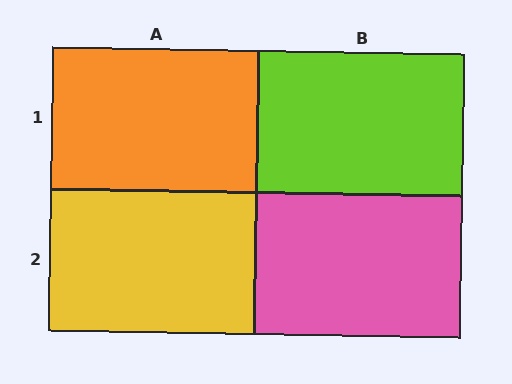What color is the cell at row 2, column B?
Pink.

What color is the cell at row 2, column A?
Yellow.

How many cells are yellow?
1 cell is yellow.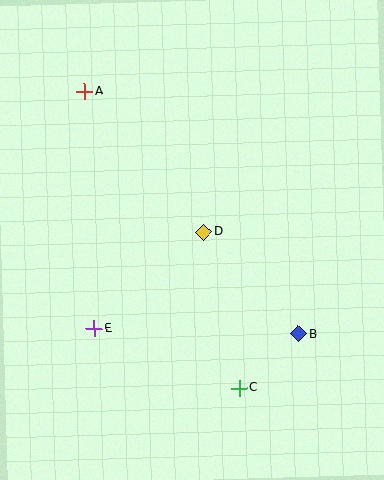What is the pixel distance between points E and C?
The distance between E and C is 157 pixels.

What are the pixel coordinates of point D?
Point D is at (204, 232).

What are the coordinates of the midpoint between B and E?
The midpoint between B and E is at (197, 331).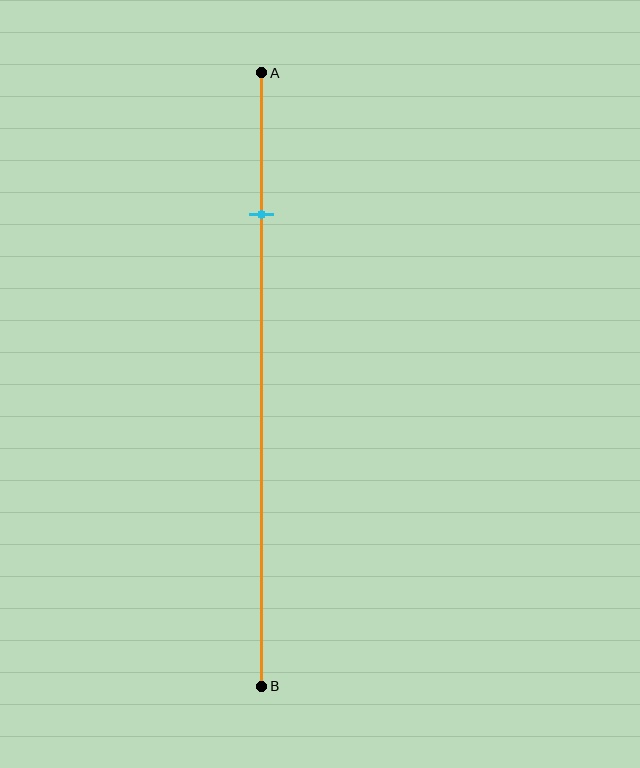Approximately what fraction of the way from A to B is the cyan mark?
The cyan mark is approximately 25% of the way from A to B.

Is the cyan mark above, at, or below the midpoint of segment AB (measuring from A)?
The cyan mark is above the midpoint of segment AB.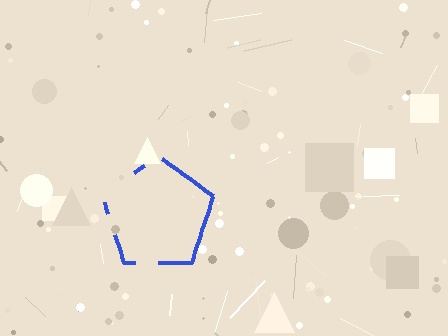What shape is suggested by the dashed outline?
The dashed outline suggests a pentagon.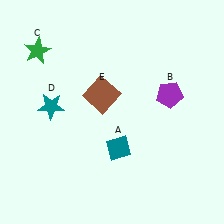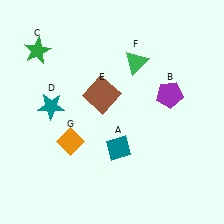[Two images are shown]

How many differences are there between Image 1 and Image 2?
There are 2 differences between the two images.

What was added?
A green triangle (F), an orange diamond (G) were added in Image 2.